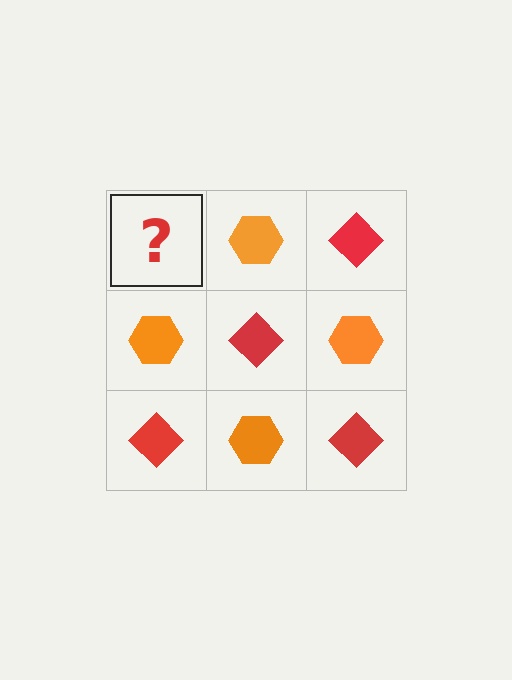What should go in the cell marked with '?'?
The missing cell should contain a red diamond.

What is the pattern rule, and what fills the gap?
The rule is that it alternates red diamond and orange hexagon in a checkerboard pattern. The gap should be filled with a red diamond.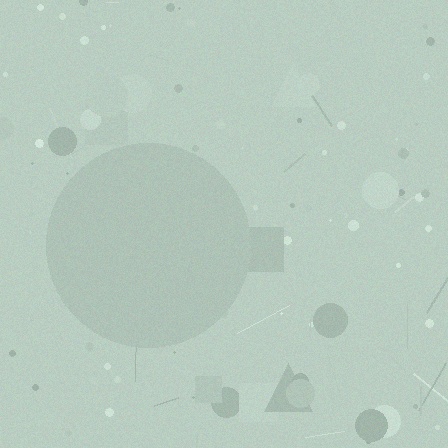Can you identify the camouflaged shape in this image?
The camouflaged shape is a circle.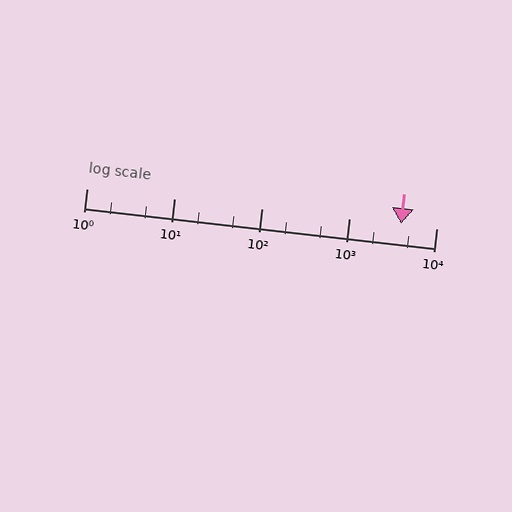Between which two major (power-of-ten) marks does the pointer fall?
The pointer is between 1000 and 10000.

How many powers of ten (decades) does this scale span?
The scale spans 4 decades, from 1 to 10000.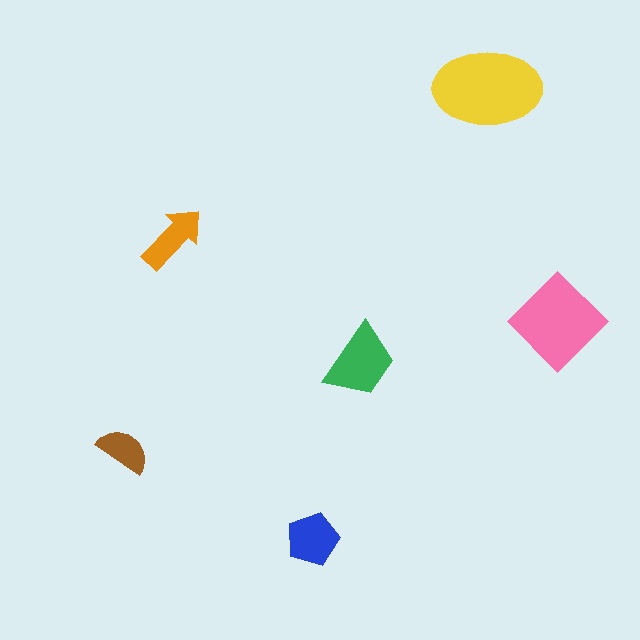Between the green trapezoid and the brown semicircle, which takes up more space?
The green trapezoid.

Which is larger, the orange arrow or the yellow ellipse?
The yellow ellipse.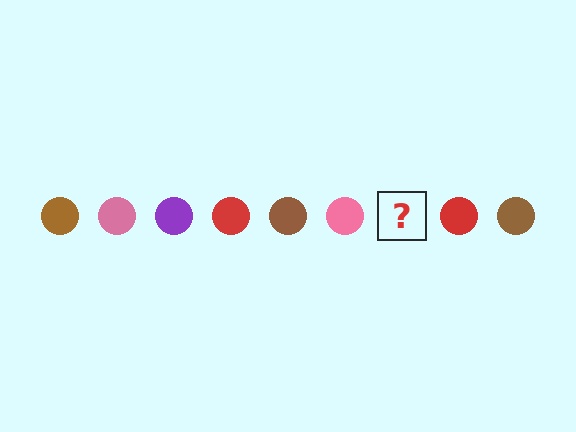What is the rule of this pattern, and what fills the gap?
The rule is that the pattern cycles through brown, pink, purple, red circles. The gap should be filled with a purple circle.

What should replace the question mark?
The question mark should be replaced with a purple circle.